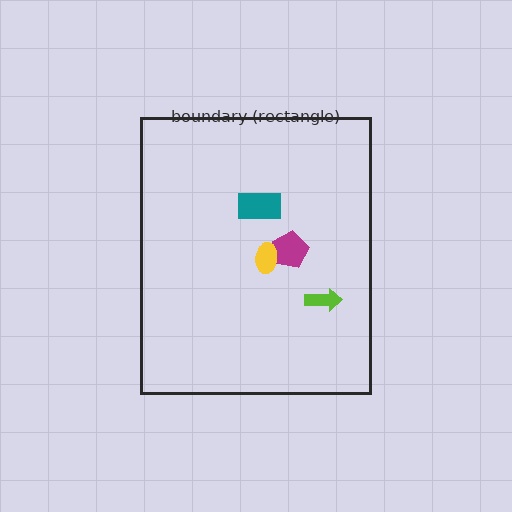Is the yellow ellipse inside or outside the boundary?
Inside.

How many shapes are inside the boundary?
4 inside, 0 outside.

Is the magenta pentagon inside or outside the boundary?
Inside.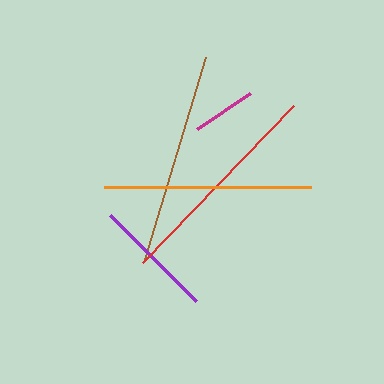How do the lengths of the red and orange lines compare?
The red and orange lines are approximately the same length.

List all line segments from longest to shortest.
From longest to shortest: red, brown, orange, purple, magenta.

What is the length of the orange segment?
The orange segment is approximately 207 pixels long.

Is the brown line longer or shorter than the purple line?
The brown line is longer than the purple line.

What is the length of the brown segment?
The brown segment is approximately 211 pixels long.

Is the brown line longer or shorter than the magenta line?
The brown line is longer than the magenta line.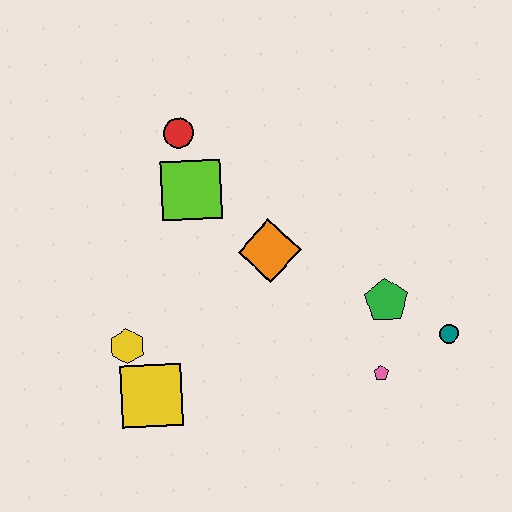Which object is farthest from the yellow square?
The teal circle is farthest from the yellow square.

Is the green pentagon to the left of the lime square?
No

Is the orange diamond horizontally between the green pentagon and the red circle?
Yes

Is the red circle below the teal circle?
No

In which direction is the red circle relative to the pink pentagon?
The red circle is above the pink pentagon.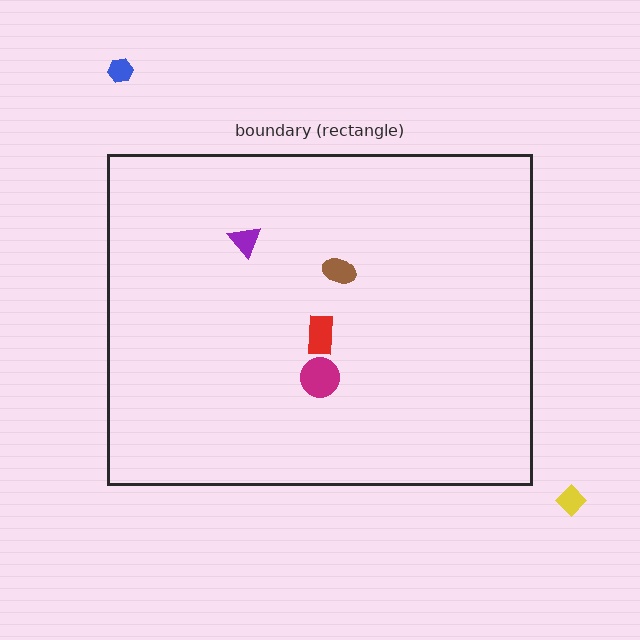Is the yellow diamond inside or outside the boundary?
Outside.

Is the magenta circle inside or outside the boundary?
Inside.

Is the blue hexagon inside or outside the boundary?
Outside.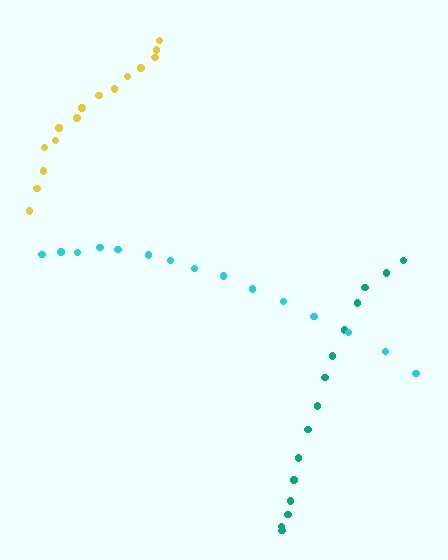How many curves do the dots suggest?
There are 3 distinct paths.